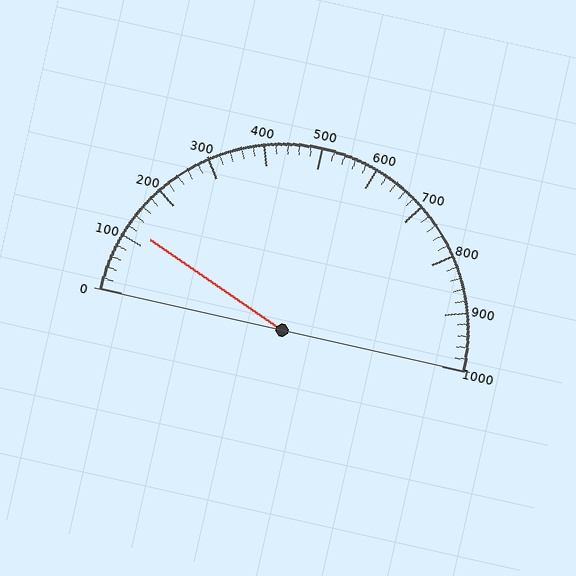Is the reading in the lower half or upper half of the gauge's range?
The reading is in the lower half of the range (0 to 1000).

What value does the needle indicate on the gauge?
The needle indicates approximately 120.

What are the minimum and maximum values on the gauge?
The gauge ranges from 0 to 1000.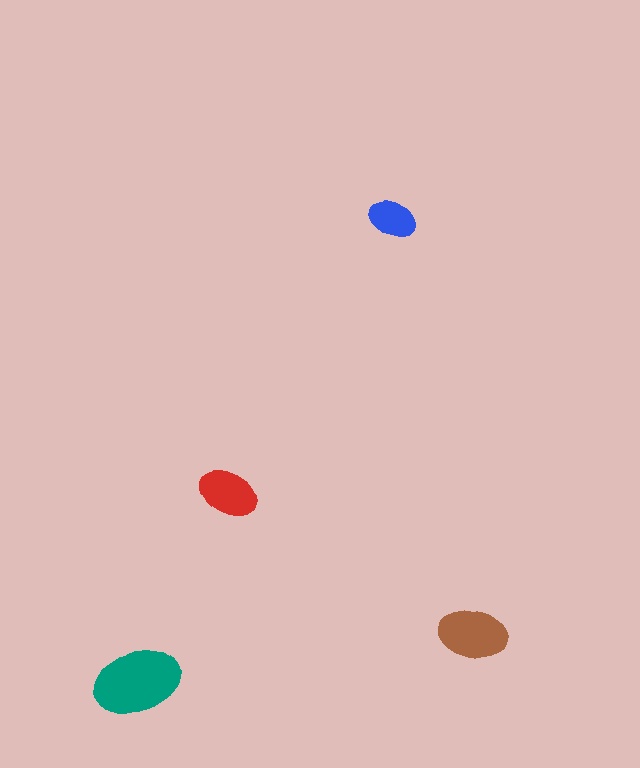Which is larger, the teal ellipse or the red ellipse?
The teal one.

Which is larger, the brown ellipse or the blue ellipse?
The brown one.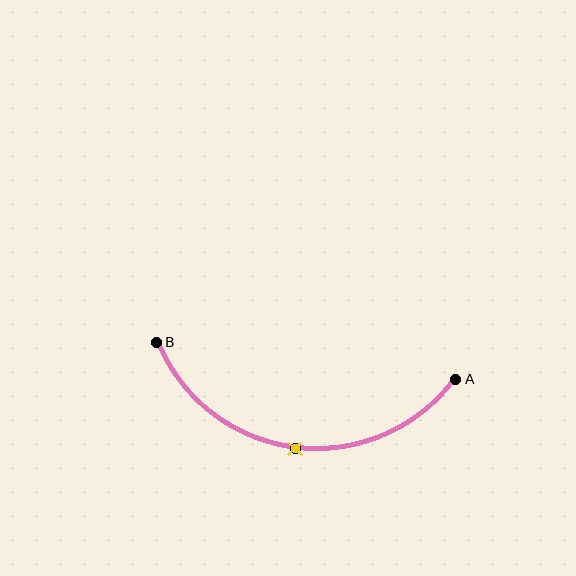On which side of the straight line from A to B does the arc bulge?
The arc bulges below the straight line connecting A and B.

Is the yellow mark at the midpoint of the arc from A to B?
Yes. The yellow mark lies on the arc at equal arc-length from both A and B — it is the arc midpoint.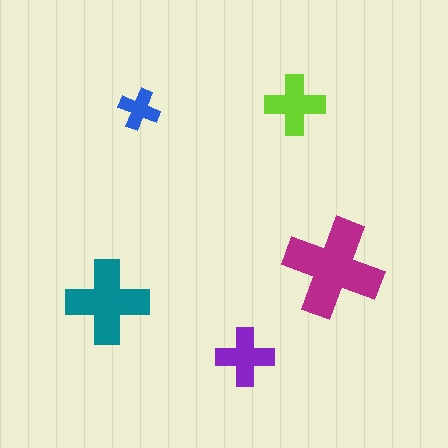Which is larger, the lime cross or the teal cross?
The teal one.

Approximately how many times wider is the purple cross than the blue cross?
About 1.5 times wider.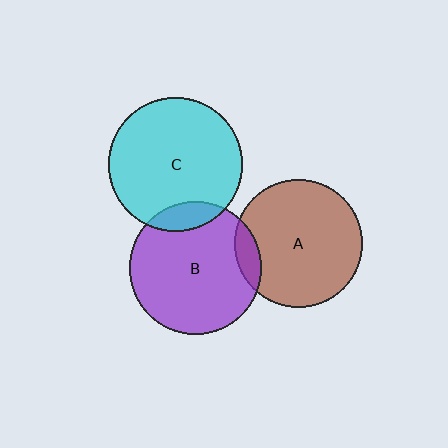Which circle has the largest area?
Circle C (cyan).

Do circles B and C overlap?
Yes.